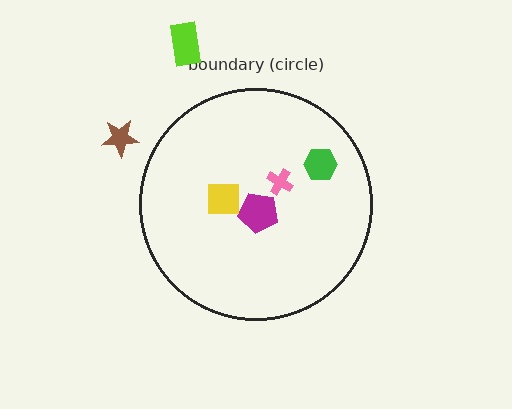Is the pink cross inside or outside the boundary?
Inside.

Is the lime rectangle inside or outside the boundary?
Outside.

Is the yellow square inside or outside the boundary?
Inside.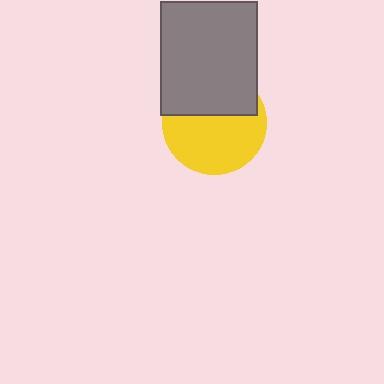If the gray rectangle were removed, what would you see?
You would see the complete yellow circle.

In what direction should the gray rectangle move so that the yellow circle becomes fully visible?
The gray rectangle should move up. That is the shortest direction to clear the overlap and leave the yellow circle fully visible.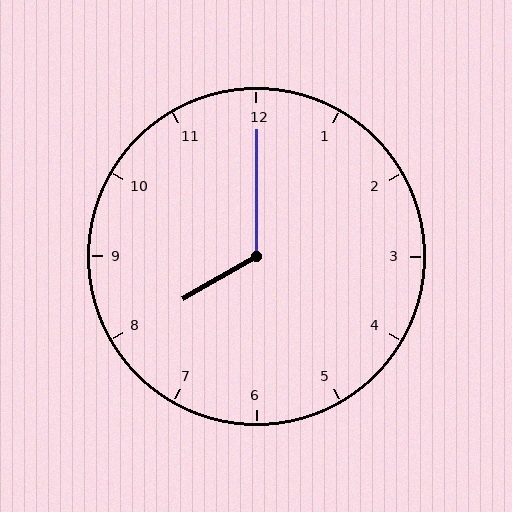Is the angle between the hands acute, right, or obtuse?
It is obtuse.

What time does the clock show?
8:00.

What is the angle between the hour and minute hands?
Approximately 120 degrees.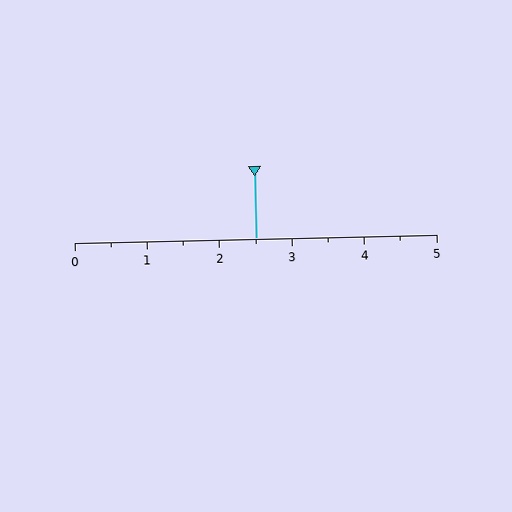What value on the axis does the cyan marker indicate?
The marker indicates approximately 2.5.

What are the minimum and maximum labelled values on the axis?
The axis runs from 0 to 5.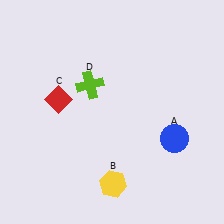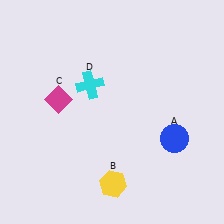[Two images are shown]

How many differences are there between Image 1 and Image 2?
There are 2 differences between the two images.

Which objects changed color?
C changed from red to magenta. D changed from lime to cyan.